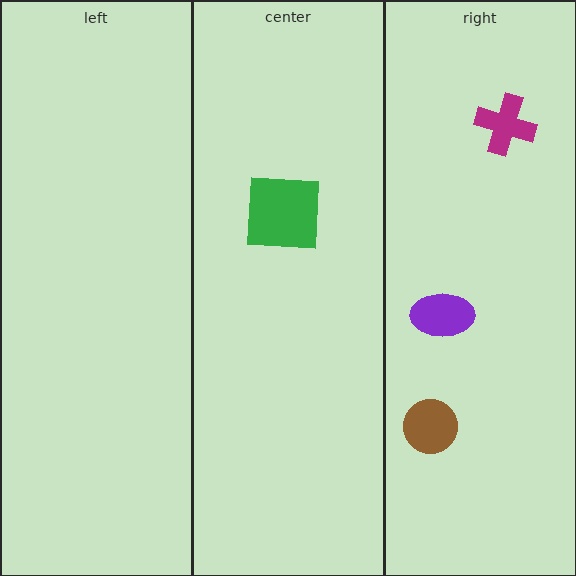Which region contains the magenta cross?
The right region.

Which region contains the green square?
The center region.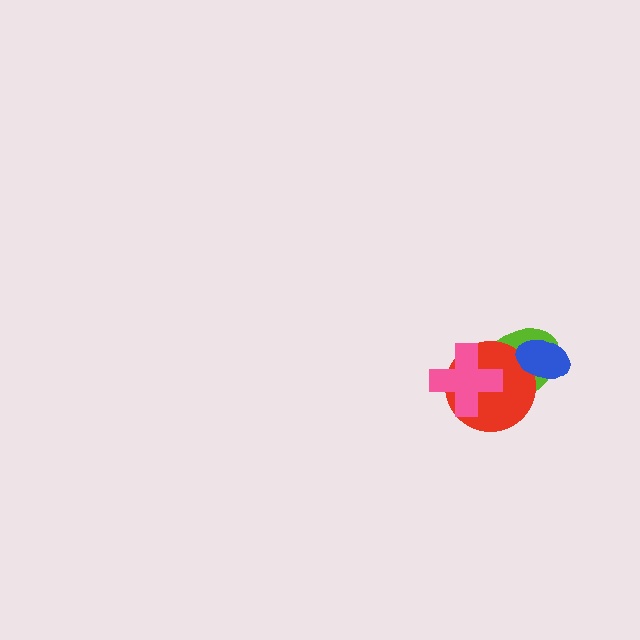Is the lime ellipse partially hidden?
Yes, it is partially covered by another shape.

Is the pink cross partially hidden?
No, no other shape covers it.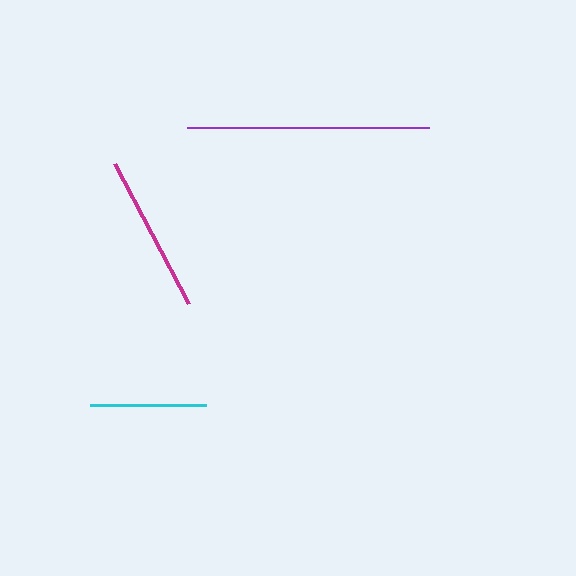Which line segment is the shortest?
The cyan line is the shortest at approximately 116 pixels.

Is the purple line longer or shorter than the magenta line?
The purple line is longer than the magenta line.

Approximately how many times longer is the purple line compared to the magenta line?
The purple line is approximately 1.5 times the length of the magenta line.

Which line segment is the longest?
The purple line is the longest at approximately 242 pixels.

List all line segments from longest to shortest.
From longest to shortest: purple, magenta, cyan.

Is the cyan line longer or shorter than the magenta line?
The magenta line is longer than the cyan line.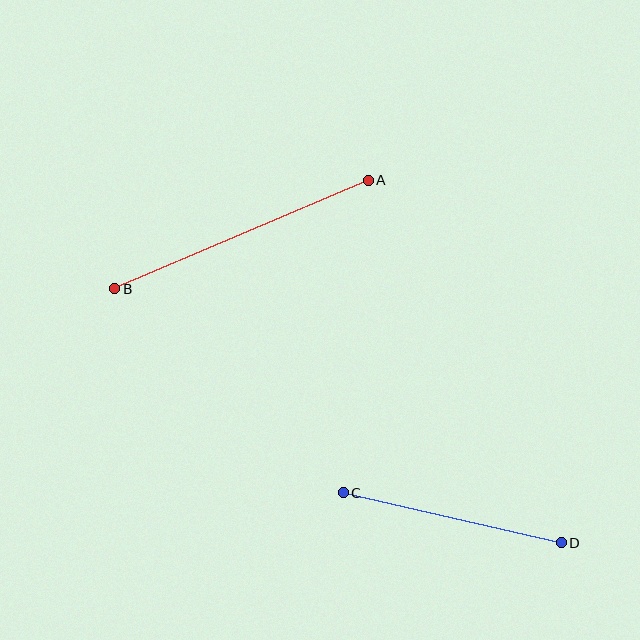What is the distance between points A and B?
The distance is approximately 276 pixels.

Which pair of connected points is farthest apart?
Points A and B are farthest apart.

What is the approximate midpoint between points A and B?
The midpoint is at approximately (242, 234) pixels.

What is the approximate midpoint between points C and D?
The midpoint is at approximately (452, 518) pixels.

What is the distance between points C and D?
The distance is approximately 224 pixels.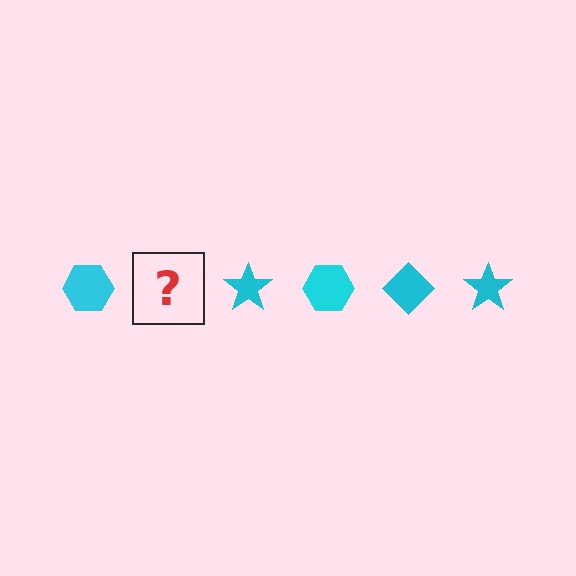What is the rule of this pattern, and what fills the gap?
The rule is that the pattern cycles through hexagon, diamond, star shapes in cyan. The gap should be filled with a cyan diamond.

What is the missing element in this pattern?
The missing element is a cyan diamond.